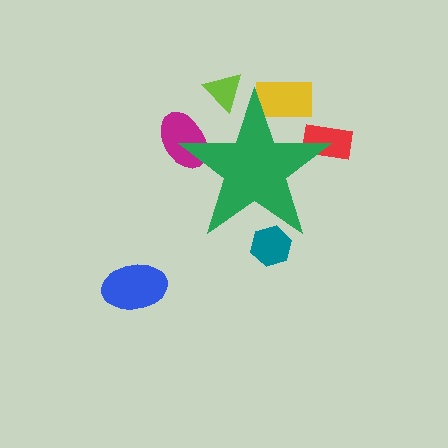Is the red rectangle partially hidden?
Yes, the red rectangle is partially hidden behind the green star.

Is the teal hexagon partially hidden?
Yes, the teal hexagon is partially hidden behind the green star.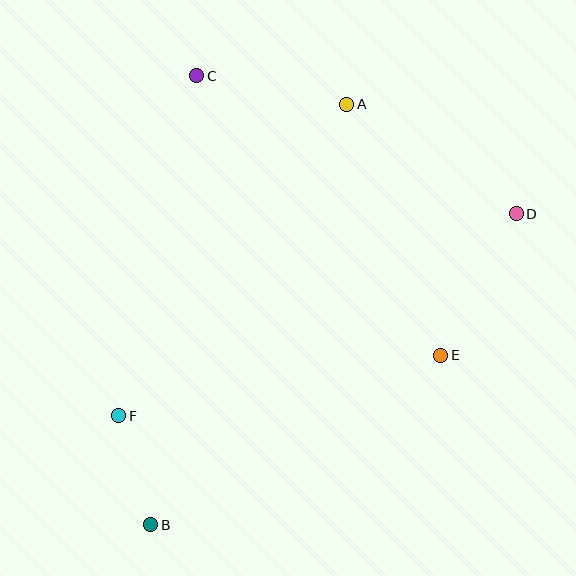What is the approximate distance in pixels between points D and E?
The distance between D and E is approximately 160 pixels.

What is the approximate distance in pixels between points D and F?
The distance between D and F is approximately 446 pixels.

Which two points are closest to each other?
Points B and F are closest to each other.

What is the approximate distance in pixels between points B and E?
The distance between B and E is approximately 336 pixels.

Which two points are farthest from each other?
Points B and D are farthest from each other.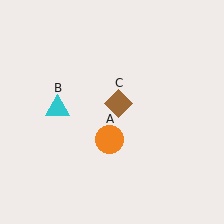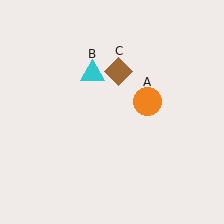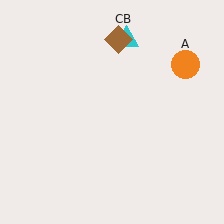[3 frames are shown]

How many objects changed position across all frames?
3 objects changed position: orange circle (object A), cyan triangle (object B), brown diamond (object C).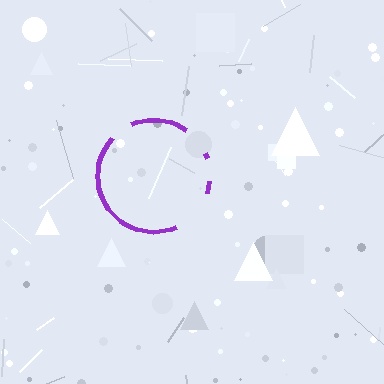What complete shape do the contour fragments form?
The contour fragments form a circle.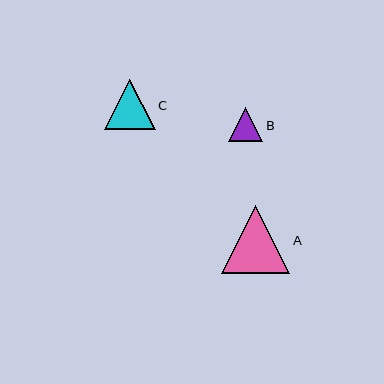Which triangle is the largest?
Triangle A is the largest with a size of approximately 68 pixels.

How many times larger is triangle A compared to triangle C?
Triangle A is approximately 1.3 times the size of triangle C.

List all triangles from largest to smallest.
From largest to smallest: A, C, B.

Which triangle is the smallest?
Triangle B is the smallest with a size of approximately 35 pixels.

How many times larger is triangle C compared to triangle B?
Triangle C is approximately 1.5 times the size of triangle B.